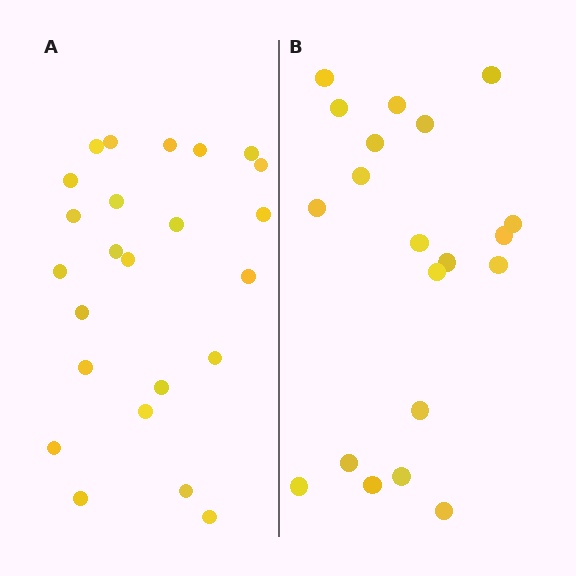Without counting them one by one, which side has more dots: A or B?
Region A (the left region) has more dots.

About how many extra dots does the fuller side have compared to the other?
Region A has about 4 more dots than region B.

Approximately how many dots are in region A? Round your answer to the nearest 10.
About 20 dots. (The exact count is 24, which rounds to 20.)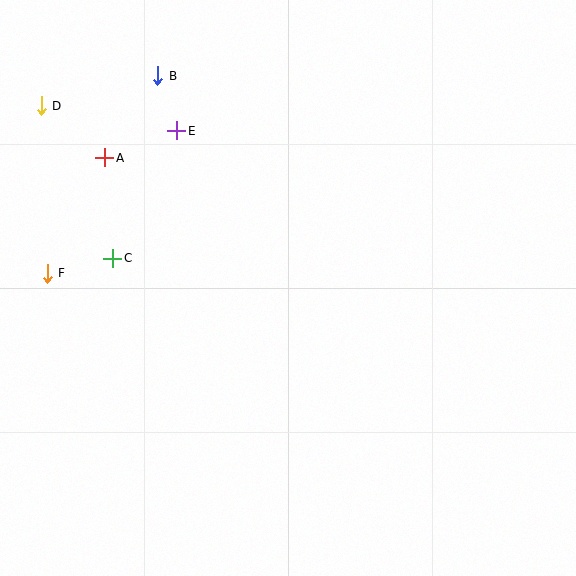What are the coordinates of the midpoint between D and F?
The midpoint between D and F is at (44, 190).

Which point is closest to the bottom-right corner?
Point C is closest to the bottom-right corner.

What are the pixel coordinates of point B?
Point B is at (158, 76).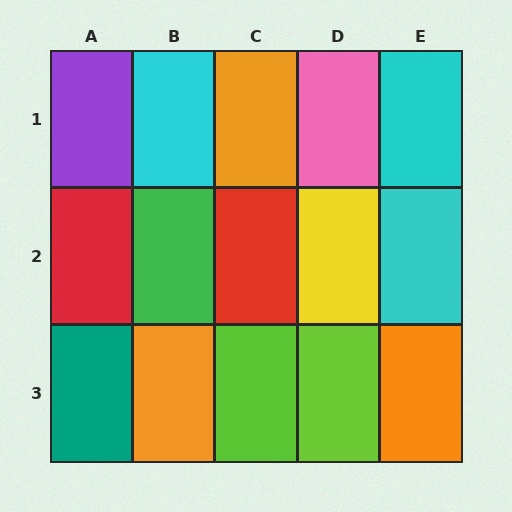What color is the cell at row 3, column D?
Lime.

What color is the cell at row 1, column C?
Orange.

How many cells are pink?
1 cell is pink.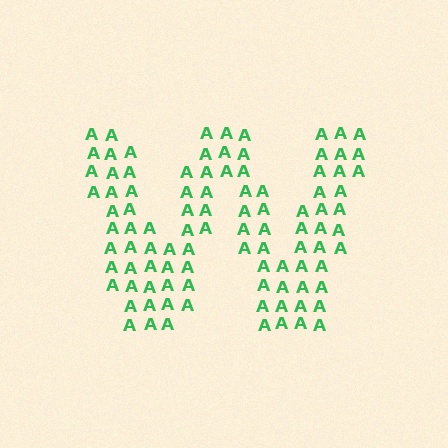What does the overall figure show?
The overall figure shows the letter W.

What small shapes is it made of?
It is made of small letter A's.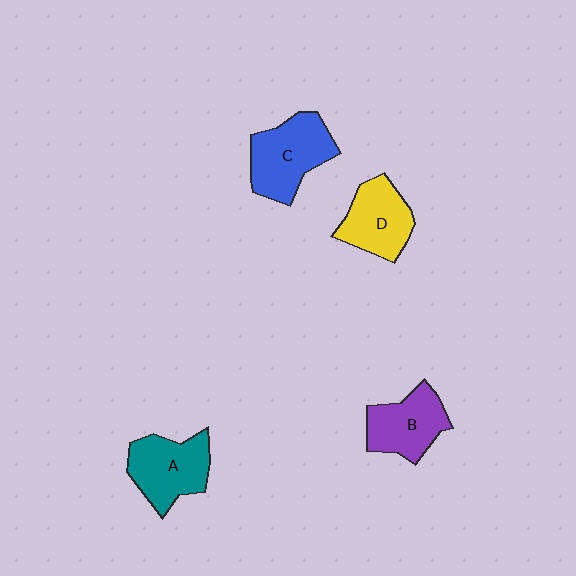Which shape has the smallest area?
Shape B (purple).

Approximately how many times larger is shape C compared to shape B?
Approximately 1.2 times.